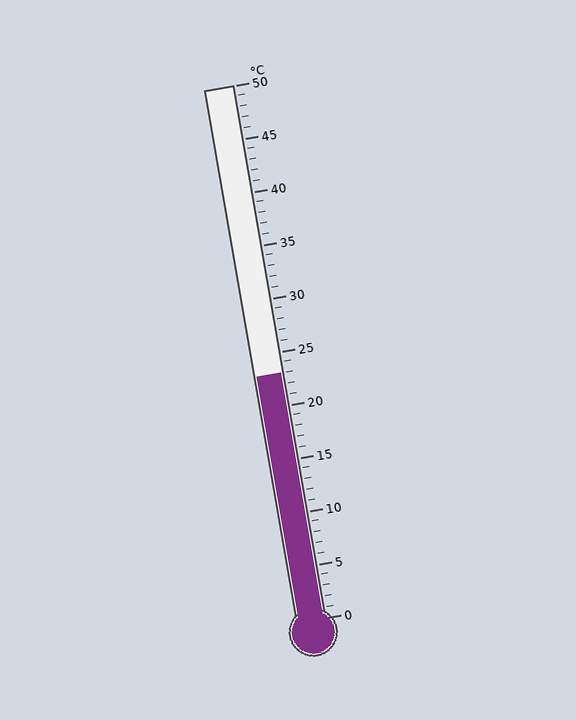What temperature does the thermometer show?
The thermometer shows approximately 23°C.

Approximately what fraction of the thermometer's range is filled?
The thermometer is filled to approximately 45% of its range.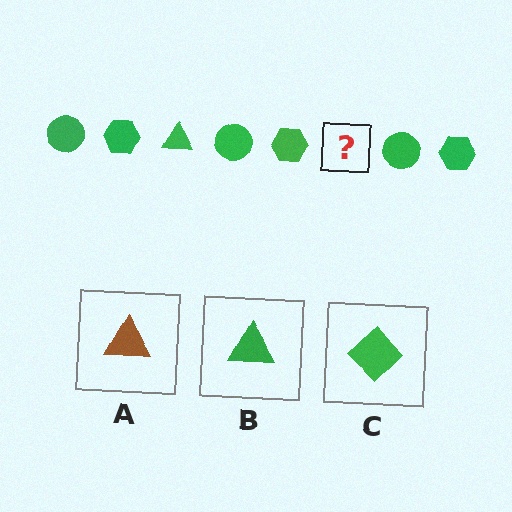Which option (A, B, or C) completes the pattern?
B.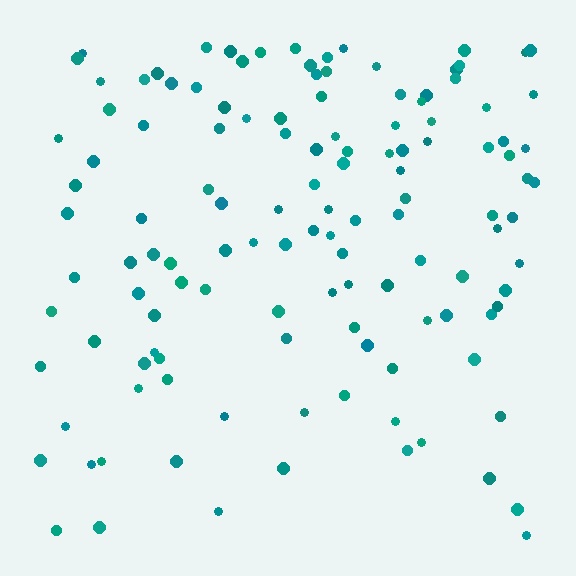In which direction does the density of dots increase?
From bottom to top, with the top side densest.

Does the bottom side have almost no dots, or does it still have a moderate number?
Still a moderate number, just noticeably fewer than the top.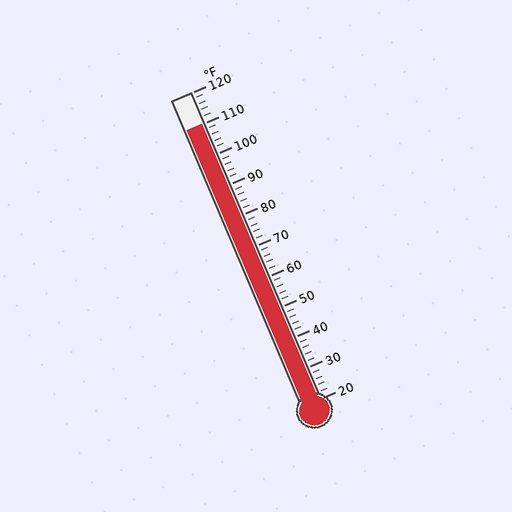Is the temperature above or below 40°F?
The temperature is above 40°F.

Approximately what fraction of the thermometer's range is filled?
The thermometer is filled to approximately 90% of its range.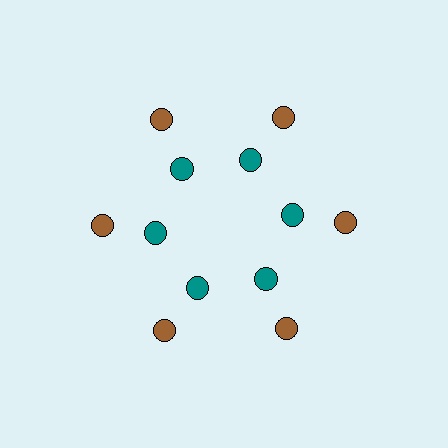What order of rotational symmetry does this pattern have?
This pattern has 6-fold rotational symmetry.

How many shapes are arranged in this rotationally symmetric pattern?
There are 12 shapes, arranged in 6 groups of 2.